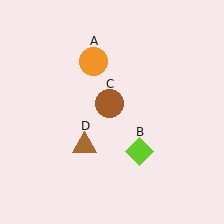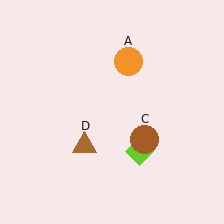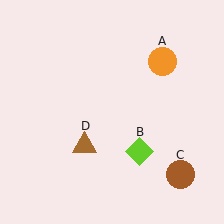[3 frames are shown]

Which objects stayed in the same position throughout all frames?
Lime diamond (object B) and brown triangle (object D) remained stationary.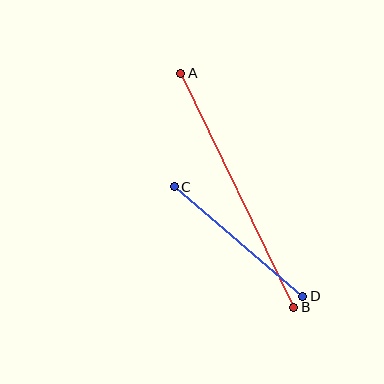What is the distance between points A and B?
The distance is approximately 260 pixels.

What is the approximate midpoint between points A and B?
The midpoint is at approximately (237, 190) pixels.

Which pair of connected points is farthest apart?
Points A and B are farthest apart.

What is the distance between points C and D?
The distance is approximately 169 pixels.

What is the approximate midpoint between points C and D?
The midpoint is at approximately (239, 241) pixels.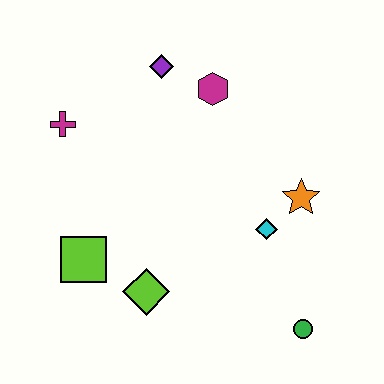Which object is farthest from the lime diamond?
The purple diamond is farthest from the lime diamond.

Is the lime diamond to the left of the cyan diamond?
Yes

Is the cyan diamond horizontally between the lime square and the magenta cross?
No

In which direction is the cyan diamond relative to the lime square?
The cyan diamond is to the right of the lime square.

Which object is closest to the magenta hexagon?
The purple diamond is closest to the magenta hexagon.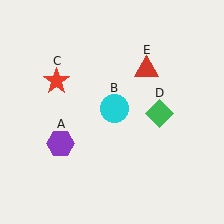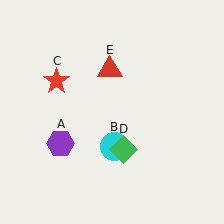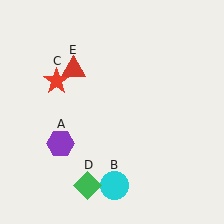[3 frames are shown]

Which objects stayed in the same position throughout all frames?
Purple hexagon (object A) and red star (object C) remained stationary.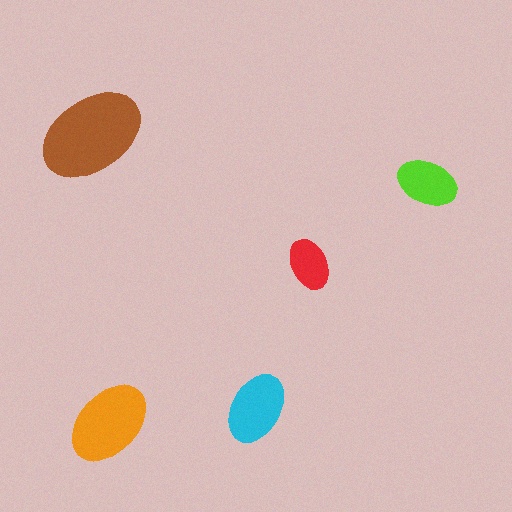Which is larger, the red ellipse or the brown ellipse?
The brown one.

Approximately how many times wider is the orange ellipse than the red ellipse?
About 1.5 times wider.